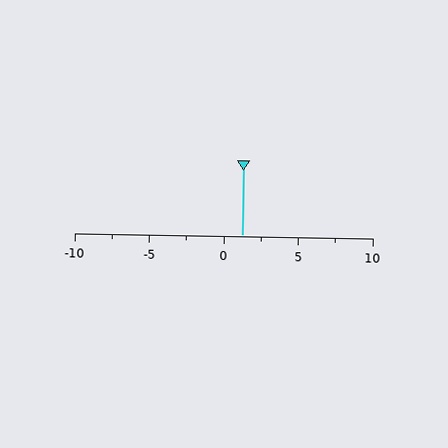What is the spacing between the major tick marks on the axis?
The major ticks are spaced 5 apart.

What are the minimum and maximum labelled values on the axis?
The axis runs from -10 to 10.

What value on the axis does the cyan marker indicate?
The marker indicates approximately 1.2.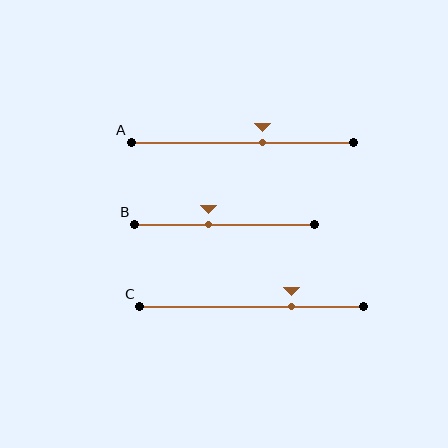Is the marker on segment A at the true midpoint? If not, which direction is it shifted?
No, the marker on segment A is shifted to the right by about 9% of the segment length.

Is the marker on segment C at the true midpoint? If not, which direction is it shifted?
No, the marker on segment C is shifted to the right by about 18% of the segment length.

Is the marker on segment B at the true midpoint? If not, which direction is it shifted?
No, the marker on segment B is shifted to the left by about 9% of the segment length.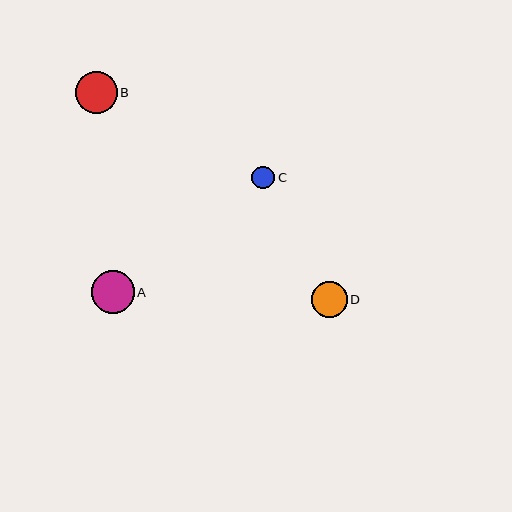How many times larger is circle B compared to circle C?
Circle B is approximately 1.8 times the size of circle C.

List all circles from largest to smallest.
From largest to smallest: A, B, D, C.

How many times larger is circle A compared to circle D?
Circle A is approximately 1.2 times the size of circle D.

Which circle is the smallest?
Circle C is the smallest with a size of approximately 23 pixels.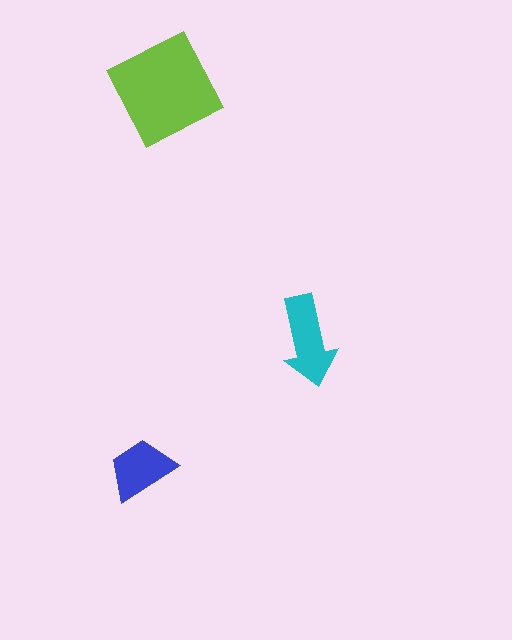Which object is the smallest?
The blue trapezoid.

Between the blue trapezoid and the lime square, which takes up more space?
The lime square.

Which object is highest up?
The lime square is topmost.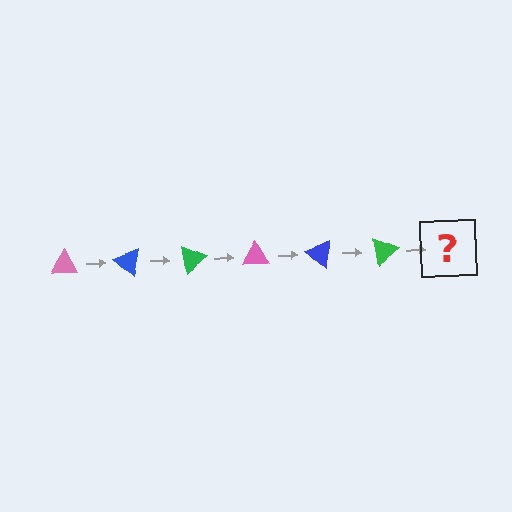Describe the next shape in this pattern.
It should be a pink triangle, rotated 240 degrees from the start.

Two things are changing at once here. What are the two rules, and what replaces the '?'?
The two rules are that it rotates 40 degrees each step and the color cycles through pink, blue, and green. The '?' should be a pink triangle, rotated 240 degrees from the start.